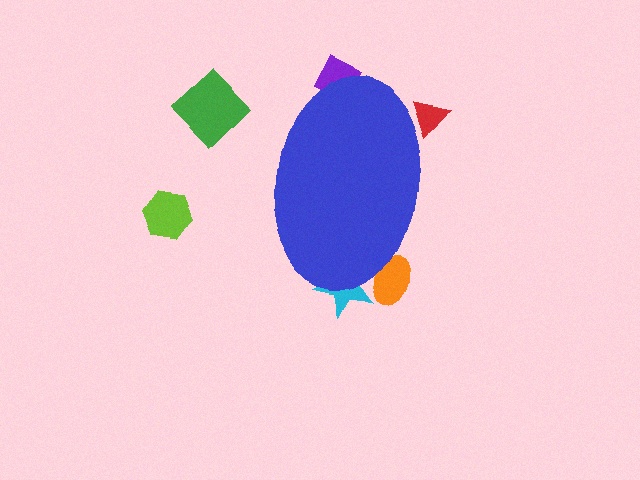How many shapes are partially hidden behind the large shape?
4 shapes are partially hidden.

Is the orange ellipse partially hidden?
Yes, the orange ellipse is partially hidden behind the blue ellipse.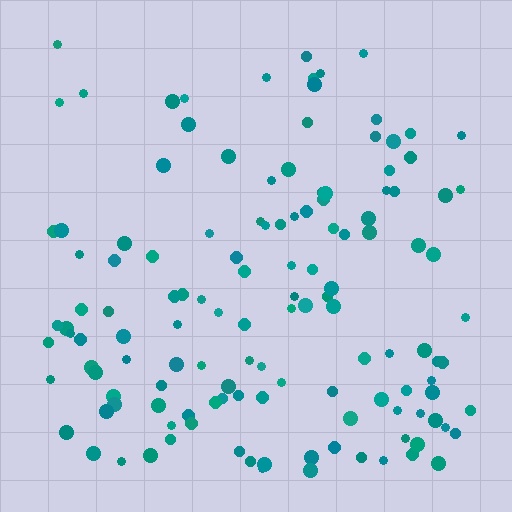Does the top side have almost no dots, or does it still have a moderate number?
Still a moderate number, just noticeably fewer than the bottom.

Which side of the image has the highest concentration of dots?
The bottom.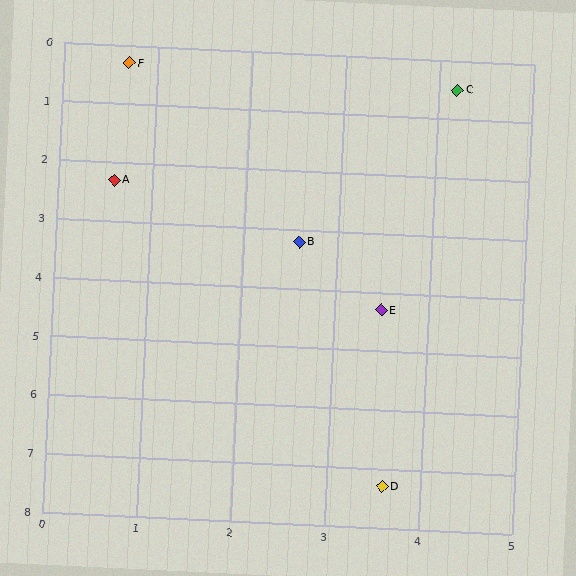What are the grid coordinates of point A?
Point A is at approximately (0.6, 2.3).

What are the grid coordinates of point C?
Point C is at approximately (4.2, 0.5).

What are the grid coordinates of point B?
Point B is at approximately (2.6, 3.2).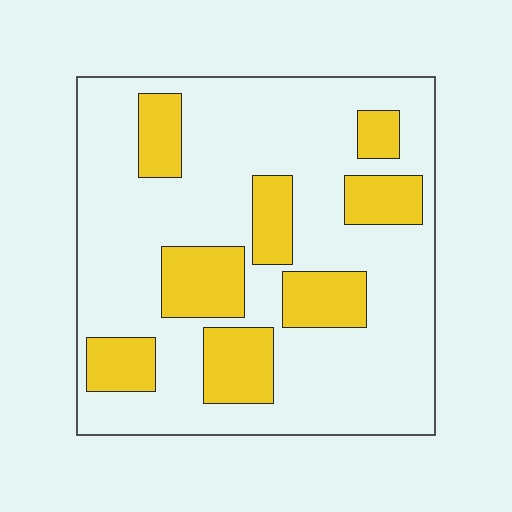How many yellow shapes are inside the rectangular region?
8.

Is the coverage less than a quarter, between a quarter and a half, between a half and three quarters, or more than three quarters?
Between a quarter and a half.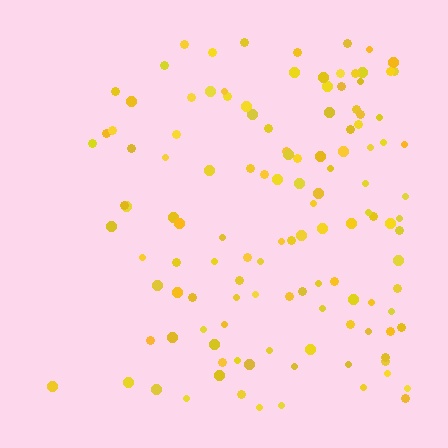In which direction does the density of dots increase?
From left to right, with the right side densest.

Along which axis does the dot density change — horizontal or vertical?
Horizontal.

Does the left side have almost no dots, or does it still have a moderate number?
Still a moderate number, just noticeably fewer than the right.